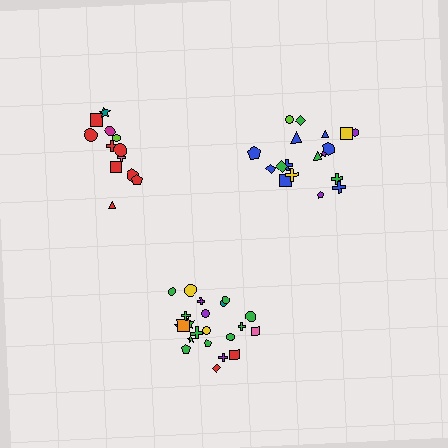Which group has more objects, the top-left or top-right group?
The top-right group.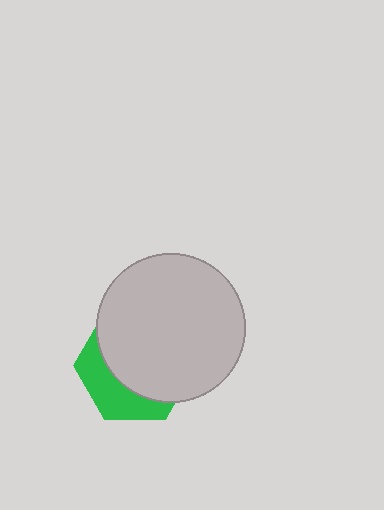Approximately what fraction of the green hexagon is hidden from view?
Roughly 67% of the green hexagon is hidden behind the light gray circle.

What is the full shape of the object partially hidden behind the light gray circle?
The partially hidden object is a green hexagon.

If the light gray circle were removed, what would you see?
You would see the complete green hexagon.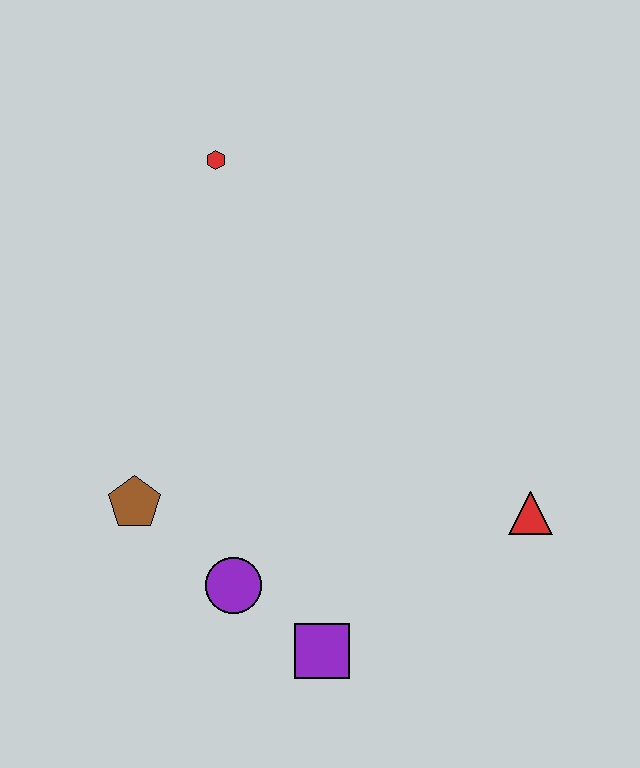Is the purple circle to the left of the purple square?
Yes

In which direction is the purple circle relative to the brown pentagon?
The purple circle is to the right of the brown pentagon.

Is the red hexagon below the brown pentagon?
No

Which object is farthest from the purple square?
The red hexagon is farthest from the purple square.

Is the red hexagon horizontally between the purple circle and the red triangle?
No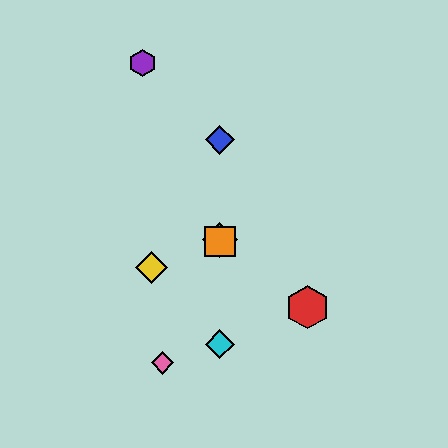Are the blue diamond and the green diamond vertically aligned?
Yes, both are at x≈220.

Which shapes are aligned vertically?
The blue diamond, the green diamond, the orange square, the cyan diamond are aligned vertically.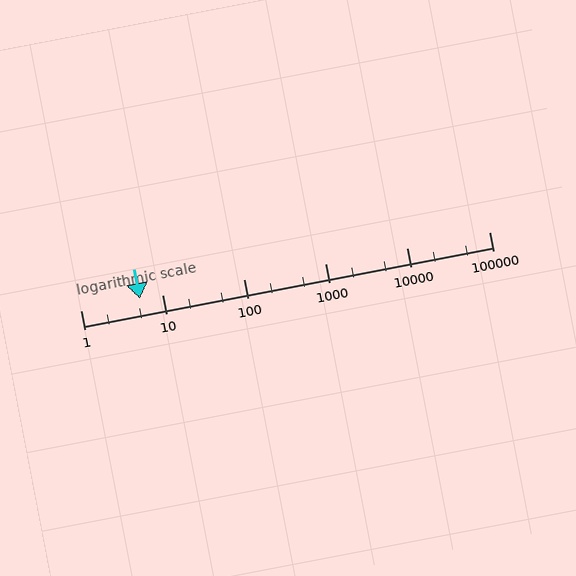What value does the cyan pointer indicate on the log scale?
The pointer indicates approximately 5.4.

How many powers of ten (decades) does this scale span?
The scale spans 5 decades, from 1 to 100000.